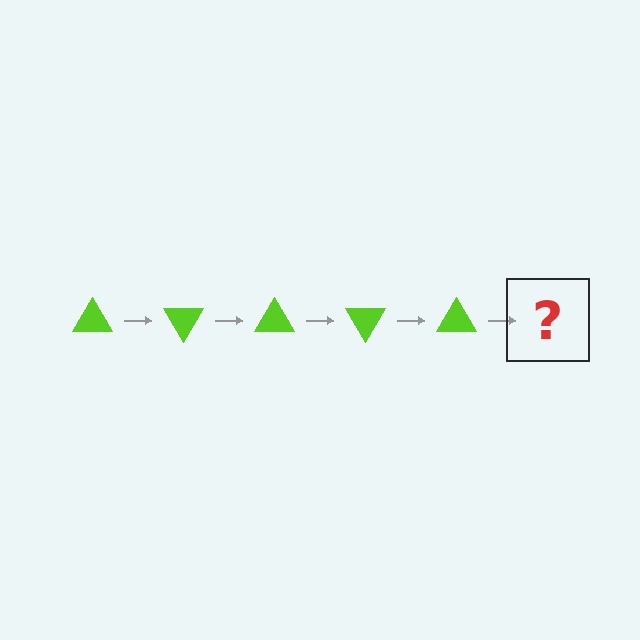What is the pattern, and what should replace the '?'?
The pattern is that the triangle rotates 60 degrees each step. The '?' should be a lime triangle rotated 300 degrees.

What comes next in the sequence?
The next element should be a lime triangle rotated 300 degrees.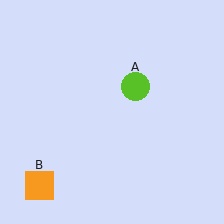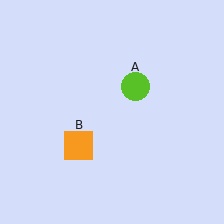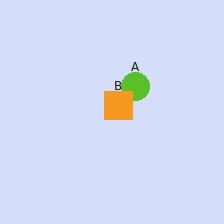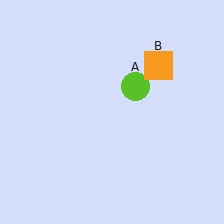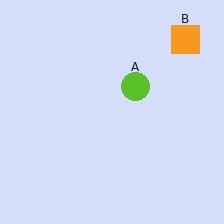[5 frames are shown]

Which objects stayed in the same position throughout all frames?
Lime circle (object A) remained stationary.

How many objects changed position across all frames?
1 object changed position: orange square (object B).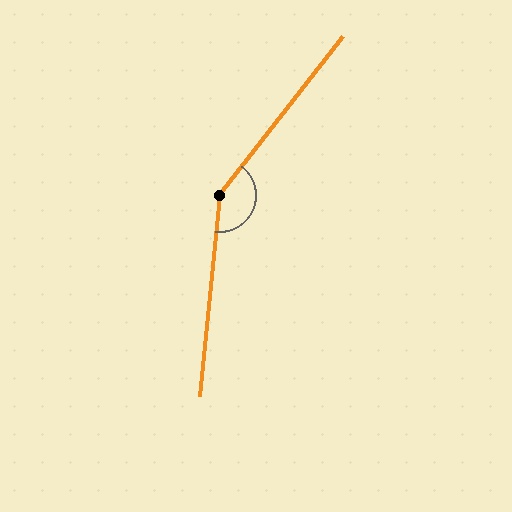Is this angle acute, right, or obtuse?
It is obtuse.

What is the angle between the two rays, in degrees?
Approximately 148 degrees.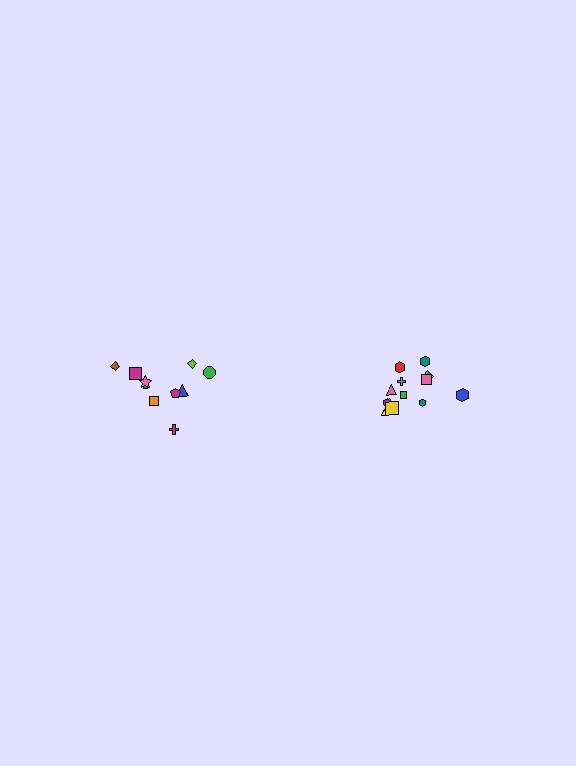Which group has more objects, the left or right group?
The right group.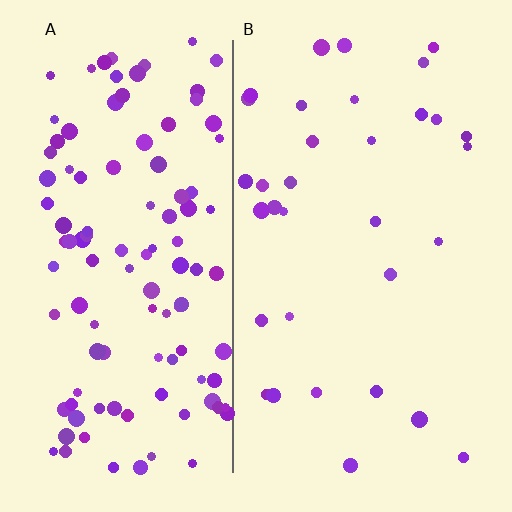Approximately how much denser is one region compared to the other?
Approximately 3.4× — region A over region B.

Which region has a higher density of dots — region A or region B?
A (the left).